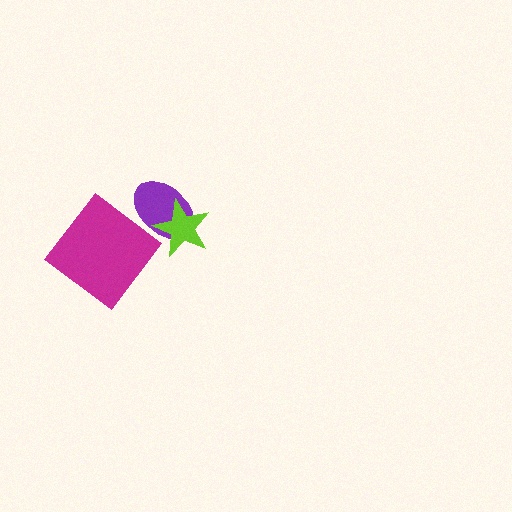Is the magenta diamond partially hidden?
No, no other shape covers it.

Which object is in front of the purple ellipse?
The lime star is in front of the purple ellipse.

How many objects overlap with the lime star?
1 object overlaps with the lime star.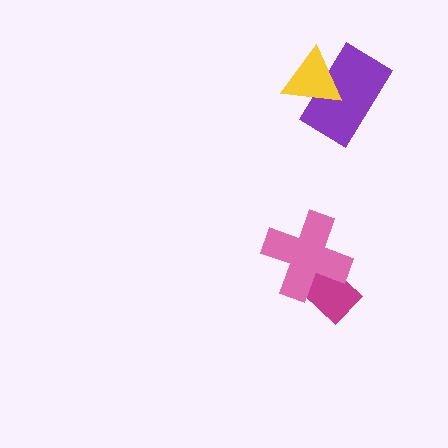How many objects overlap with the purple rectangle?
1 object overlaps with the purple rectangle.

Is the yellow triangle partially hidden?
No, no other shape covers it.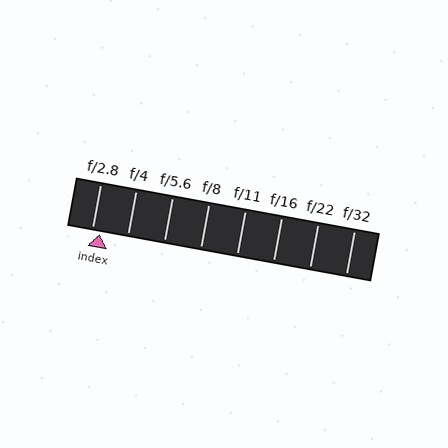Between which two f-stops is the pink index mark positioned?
The index mark is between f/2.8 and f/4.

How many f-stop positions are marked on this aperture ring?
There are 8 f-stop positions marked.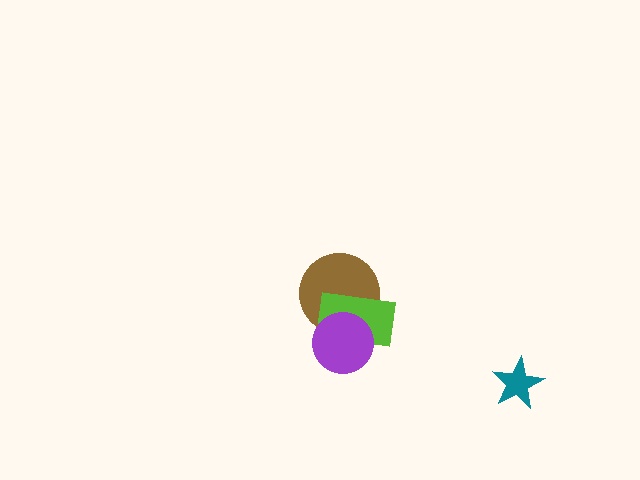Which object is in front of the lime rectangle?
The purple circle is in front of the lime rectangle.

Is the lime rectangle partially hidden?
Yes, it is partially covered by another shape.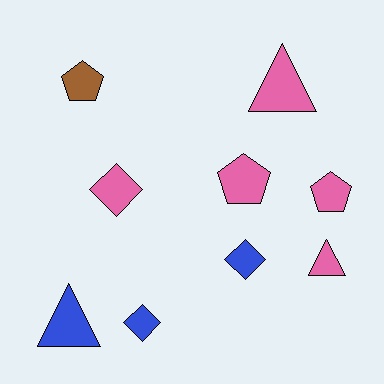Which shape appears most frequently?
Pentagon, with 3 objects.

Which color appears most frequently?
Pink, with 5 objects.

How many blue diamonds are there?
There are 2 blue diamonds.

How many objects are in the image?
There are 9 objects.